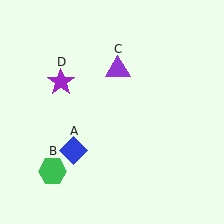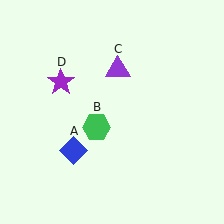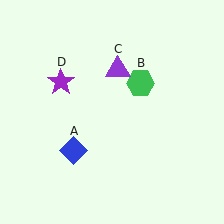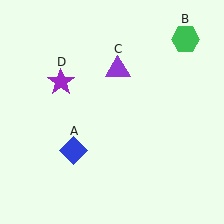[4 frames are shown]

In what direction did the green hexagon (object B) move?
The green hexagon (object B) moved up and to the right.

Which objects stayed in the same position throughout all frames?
Blue diamond (object A) and purple triangle (object C) and purple star (object D) remained stationary.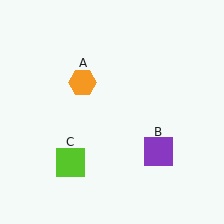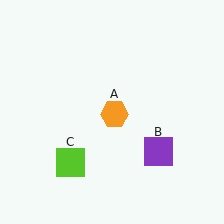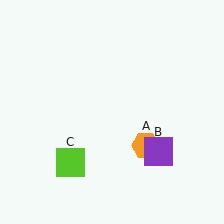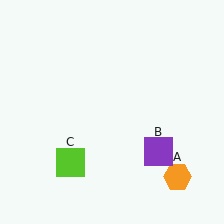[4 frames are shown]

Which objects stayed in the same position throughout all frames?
Purple square (object B) and lime square (object C) remained stationary.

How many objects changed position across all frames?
1 object changed position: orange hexagon (object A).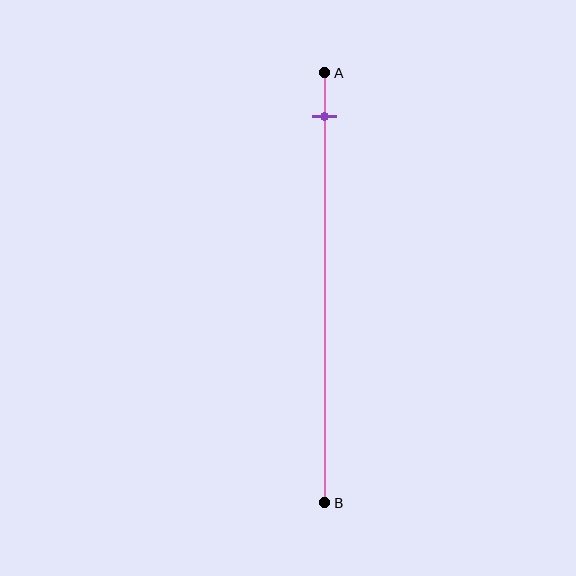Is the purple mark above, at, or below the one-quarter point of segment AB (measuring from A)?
The purple mark is above the one-quarter point of segment AB.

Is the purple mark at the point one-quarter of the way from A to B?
No, the mark is at about 10% from A, not at the 25% one-quarter point.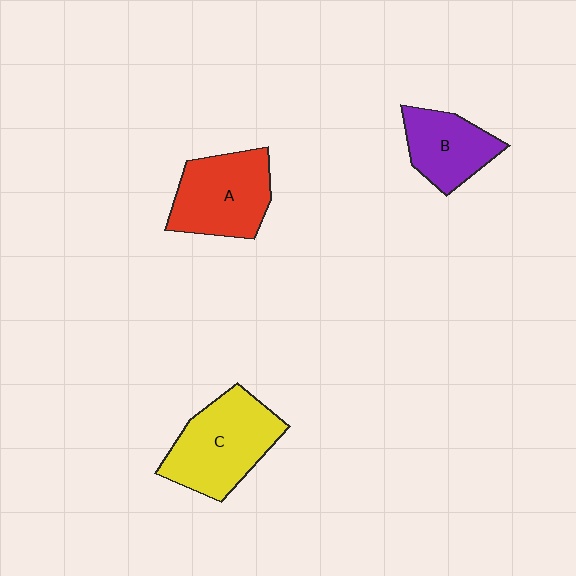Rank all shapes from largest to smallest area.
From largest to smallest: C (yellow), A (red), B (purple).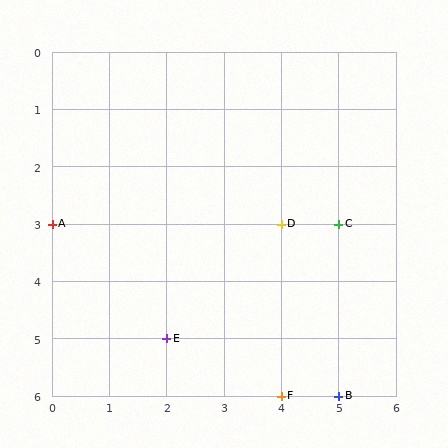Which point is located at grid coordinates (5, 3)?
Point C is at (5, 3).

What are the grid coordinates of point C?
Point C is at grid coordinates (5, 3).